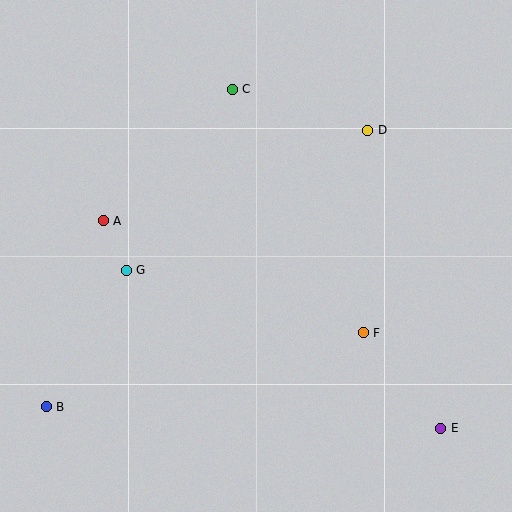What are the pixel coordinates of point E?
Point E is at (441, 428).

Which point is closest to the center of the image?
Point G at (126, 270) is closest to the center.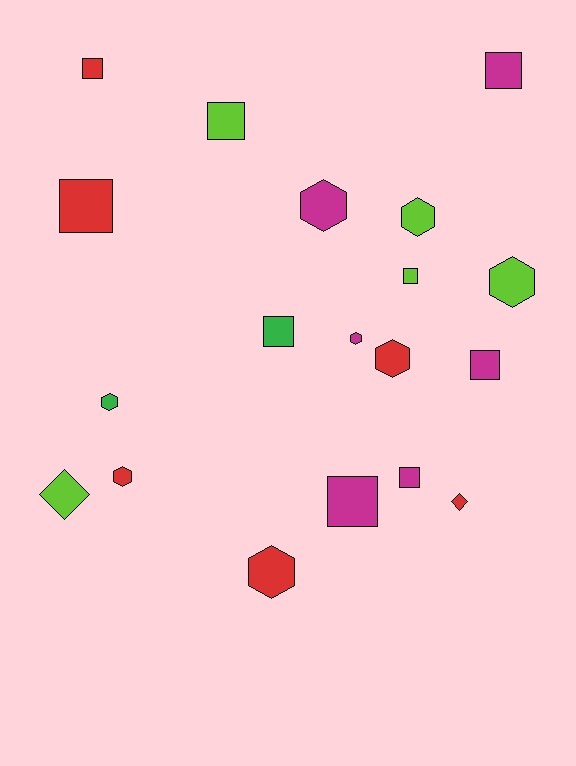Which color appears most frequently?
Magenta, with 6 objects.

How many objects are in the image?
There are 19 objects.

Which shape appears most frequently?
Square, with 9 objects.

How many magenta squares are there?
There are 4 magenta squares.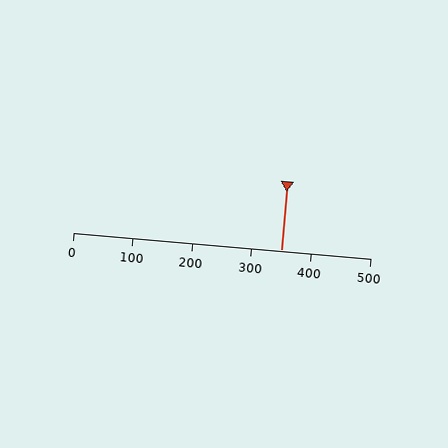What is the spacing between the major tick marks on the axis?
The major ticks are spaced 100 apart.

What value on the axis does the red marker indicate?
The marker indicates approximately 350.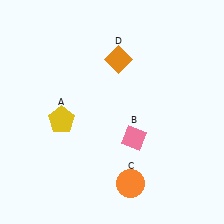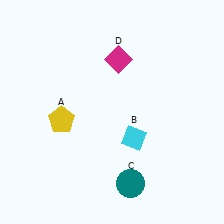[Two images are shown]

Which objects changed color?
B changed from pink to cyan. C changed from orange to teal. D changed from orange to magenta.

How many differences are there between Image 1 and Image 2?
There are 3 differences between the two images.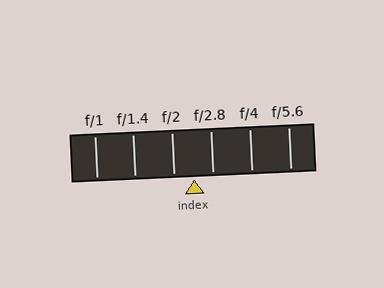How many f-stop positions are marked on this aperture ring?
There are 6 f-stop positions marked.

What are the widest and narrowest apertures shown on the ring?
The widest aperture shown is f/1 and the narrowest is f/5.6.